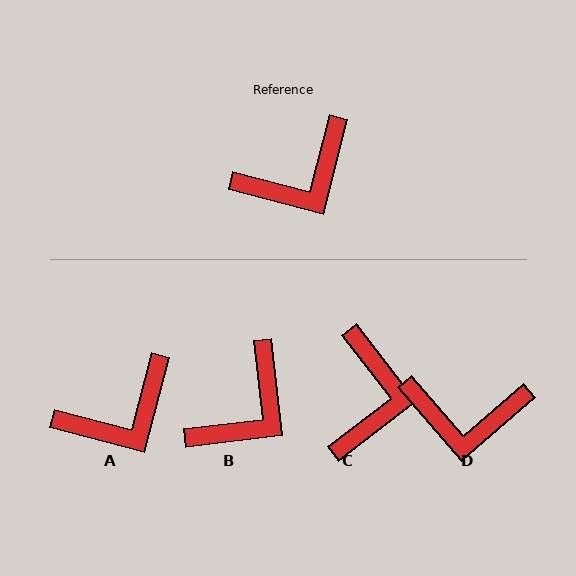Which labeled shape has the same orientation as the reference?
A.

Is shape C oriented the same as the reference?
No, it is off by about 53 degrees.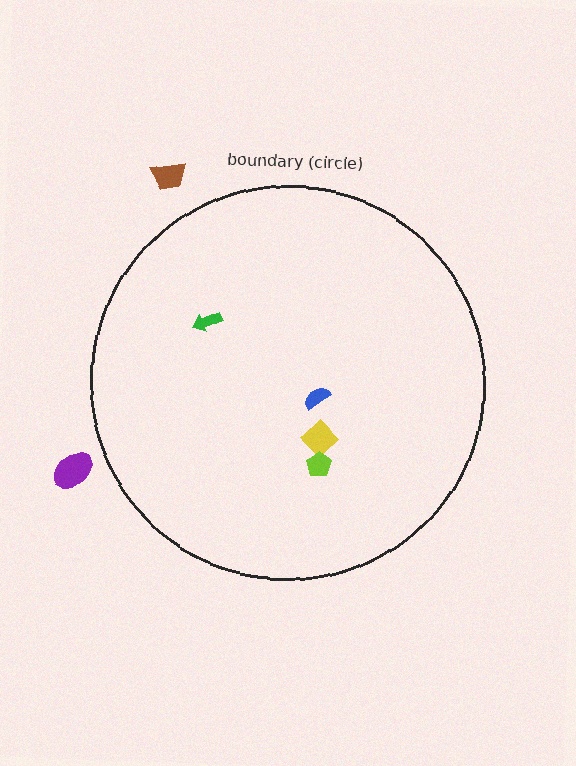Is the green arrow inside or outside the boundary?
Inside.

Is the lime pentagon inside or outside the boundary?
Inside.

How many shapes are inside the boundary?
4 inside, 2 outside.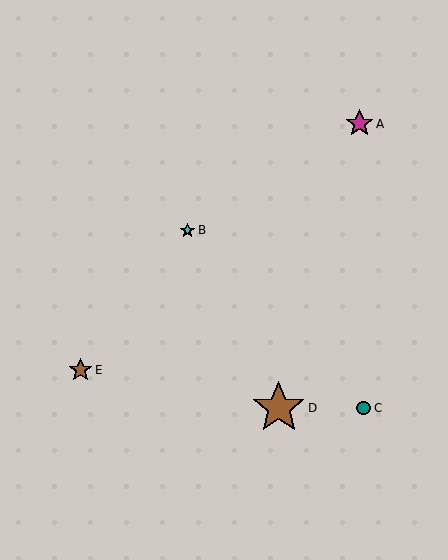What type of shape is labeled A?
Shape A is a magenta star.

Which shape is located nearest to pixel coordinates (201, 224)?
The cyan star (labeled B) at (187, 230) is nearest to that location.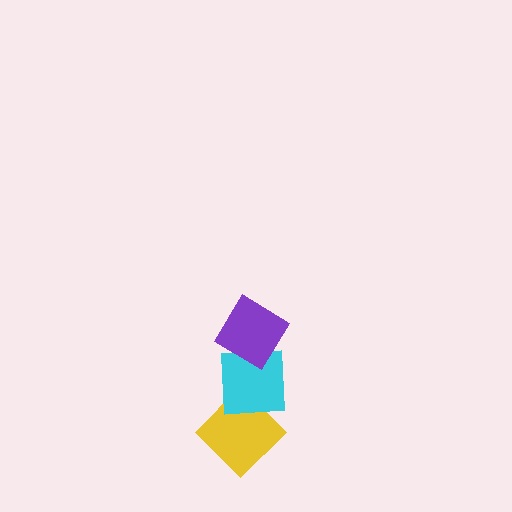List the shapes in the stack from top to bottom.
From top to bottom: the purple diamond, the cyan square, the yellow diamond.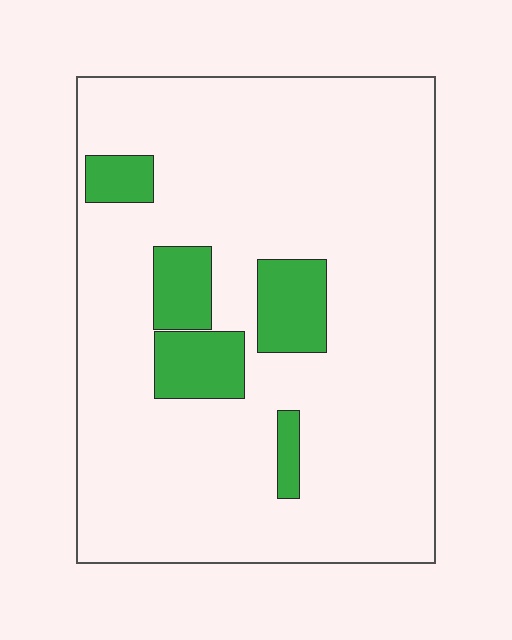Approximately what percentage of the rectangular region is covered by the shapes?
Approximately 15%.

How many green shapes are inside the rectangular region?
5.